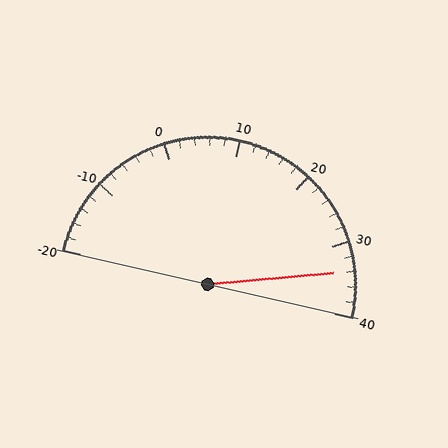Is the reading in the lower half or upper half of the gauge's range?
The reading is in the upper half of the range (-20 to 40).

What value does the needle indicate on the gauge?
The needle indicates approximately 34.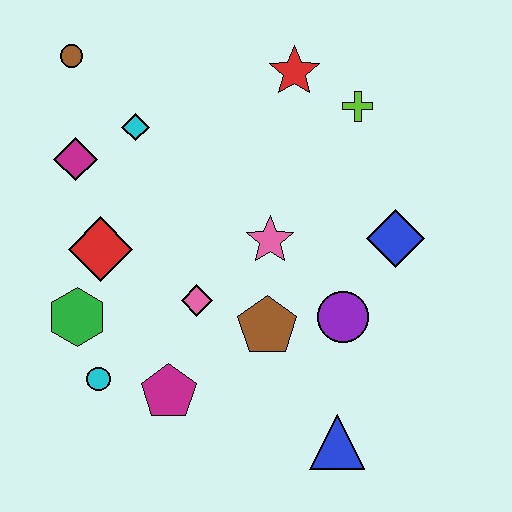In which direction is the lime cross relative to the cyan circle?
The lime cross is above the cyan circle.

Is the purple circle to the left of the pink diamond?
No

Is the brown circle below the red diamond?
No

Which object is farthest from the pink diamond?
The brown circle is farthest from the pink diamond.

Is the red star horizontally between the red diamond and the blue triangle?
Yes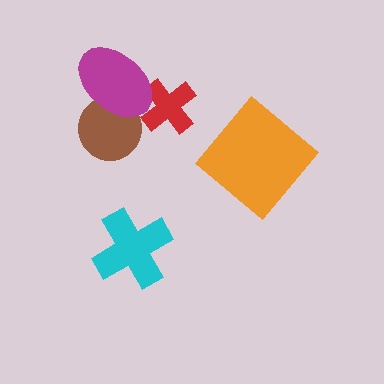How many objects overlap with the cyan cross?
0 objects overlap with the cyan cross.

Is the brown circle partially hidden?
Yes, it is partially covered by another shape.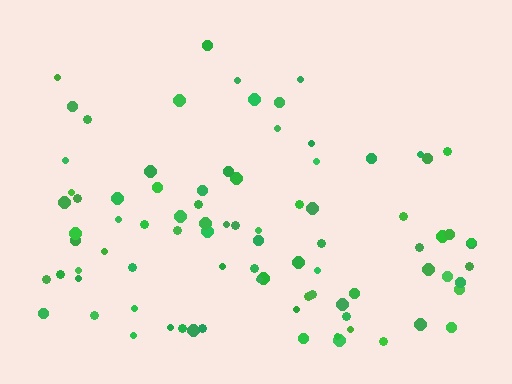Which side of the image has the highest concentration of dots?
The bottom.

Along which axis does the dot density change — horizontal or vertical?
Vertical.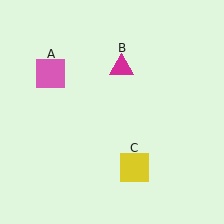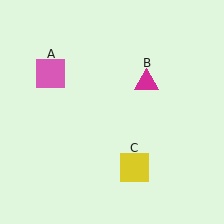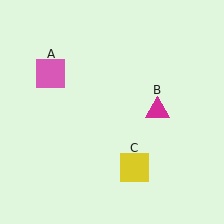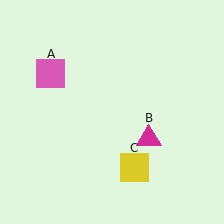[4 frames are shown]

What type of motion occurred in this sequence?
The magenta triangle (object B) rotated clockwise around the center of the scene.